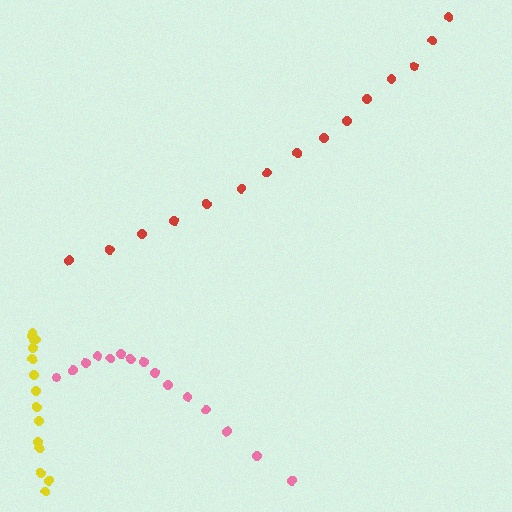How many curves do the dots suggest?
There are 3 distinct paths.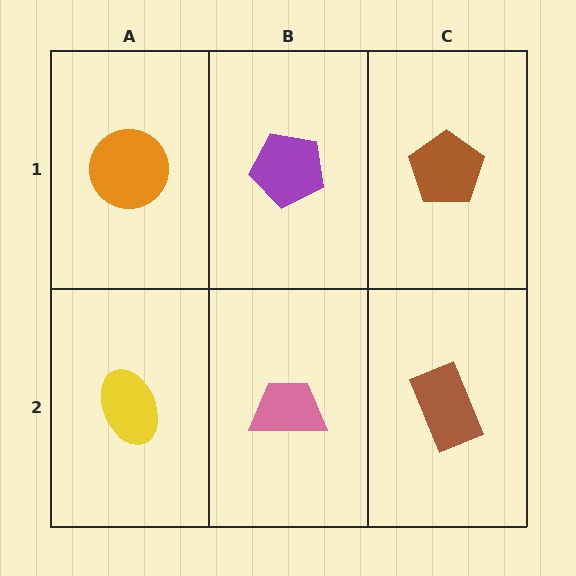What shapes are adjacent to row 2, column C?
A brown pentagon (row 1, column C), a pink trapezoid (row 2, column B).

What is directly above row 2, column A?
An orange circle.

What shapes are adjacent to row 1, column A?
A yellow ellipse (row 2, column A), a purple pentagon (row 1, column B).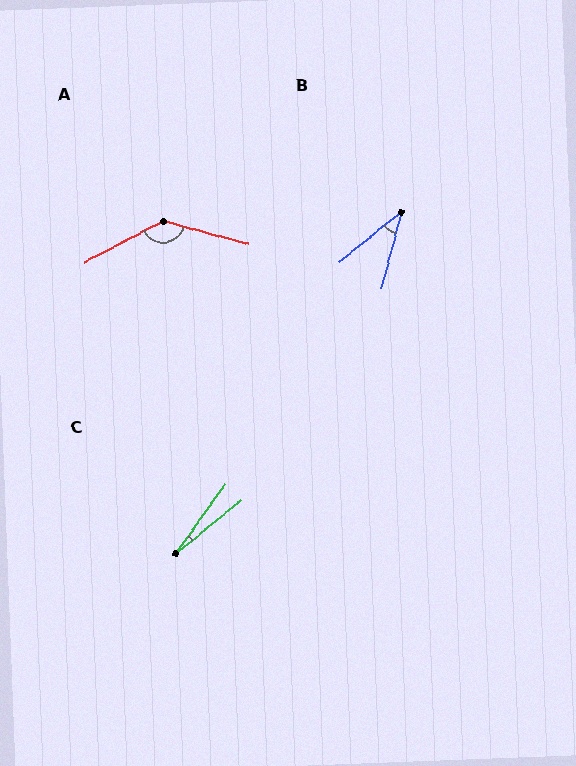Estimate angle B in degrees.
Approximately 37 degrees.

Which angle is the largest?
A, at approximately 138 degrees.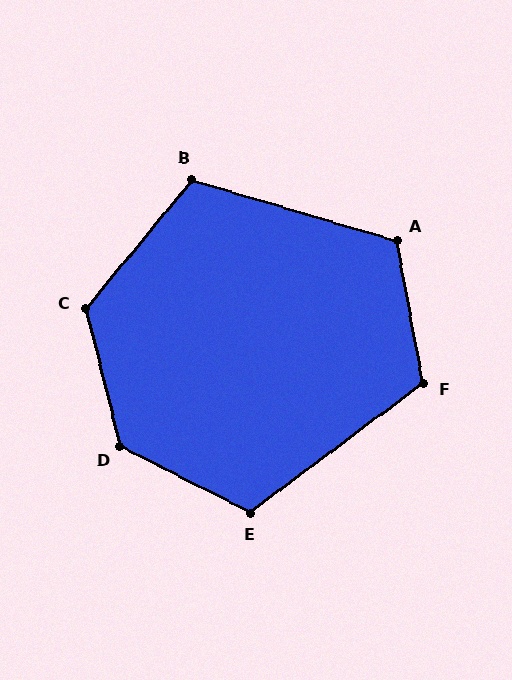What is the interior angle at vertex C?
Approximately 127 degrees (obtuse).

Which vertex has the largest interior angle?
D, at approximately 131 degrees.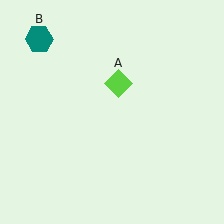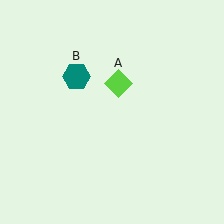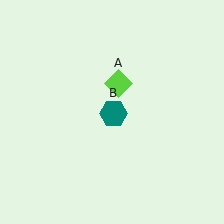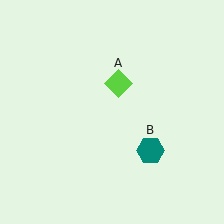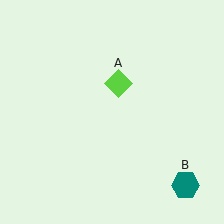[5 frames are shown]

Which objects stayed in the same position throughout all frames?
Lime diamond (object A) remained stationary.